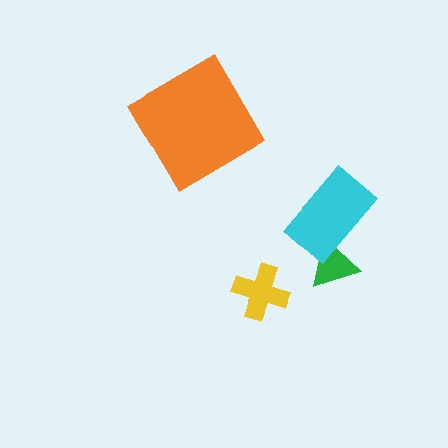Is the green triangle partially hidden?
Yes, it is partially covered by another shape.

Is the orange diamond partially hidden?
No, no other shape covers it.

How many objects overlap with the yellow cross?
0 objects overlap with the yellow cross.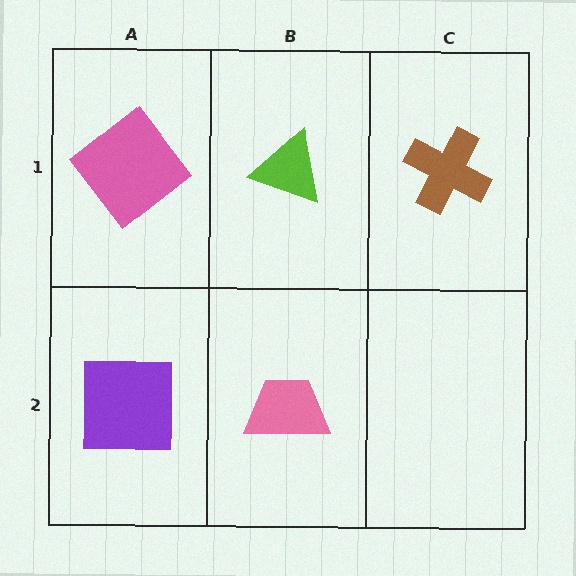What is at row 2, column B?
A pink trapezoid.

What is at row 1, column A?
A pink diamond.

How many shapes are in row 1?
3 shapes.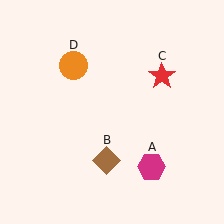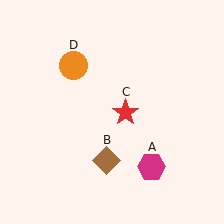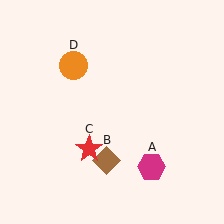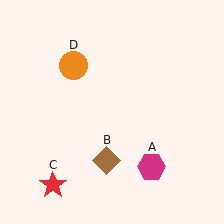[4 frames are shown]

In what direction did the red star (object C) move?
The red star (object C) moved down and to the left.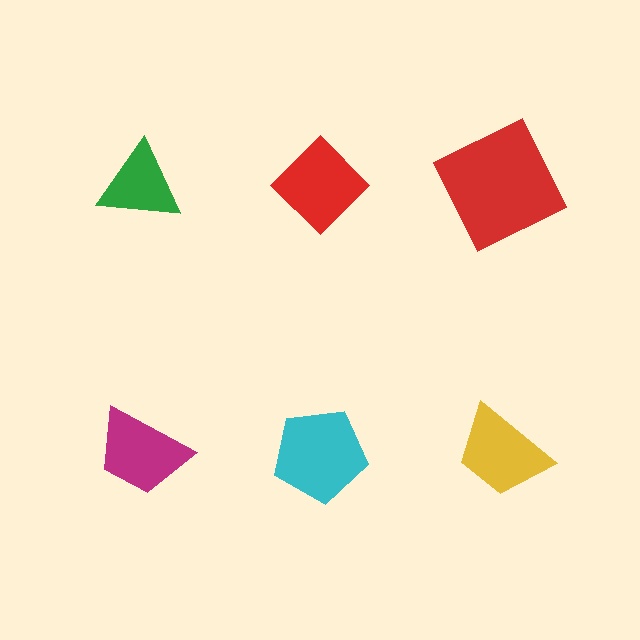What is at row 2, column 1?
A magenta trapezoid.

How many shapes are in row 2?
3 shapes.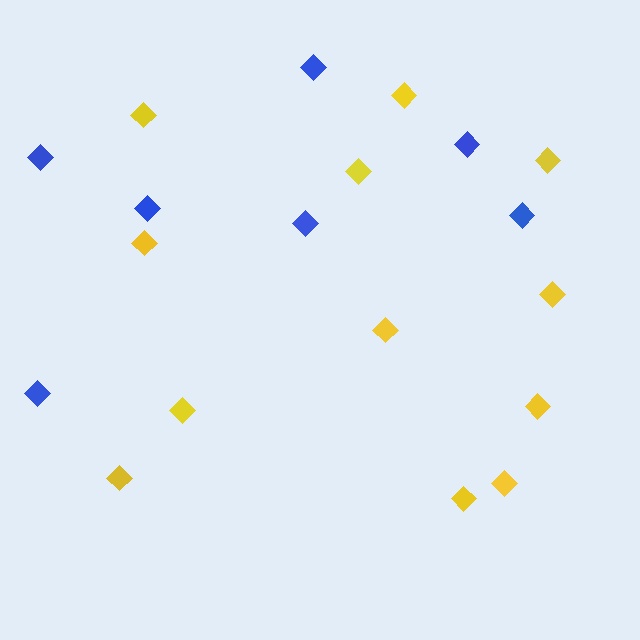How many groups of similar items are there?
There are 2 groups: one group of blue diamonds (7) and one group of yellow diamonds (12).